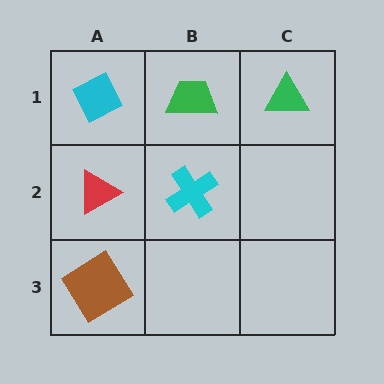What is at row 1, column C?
A green triangle.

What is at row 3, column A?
A brown diamond.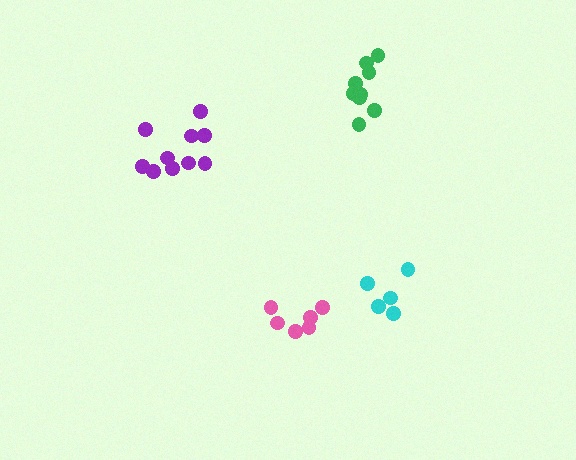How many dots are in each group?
Group 1: 9 dots, Group 2: 5 dots, Group 3: 10 dots, Group 4: 6 dots (30 total).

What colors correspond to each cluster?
The clusters are colored: green, cyan, purple, pink.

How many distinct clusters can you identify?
There are 4 distinct clusters.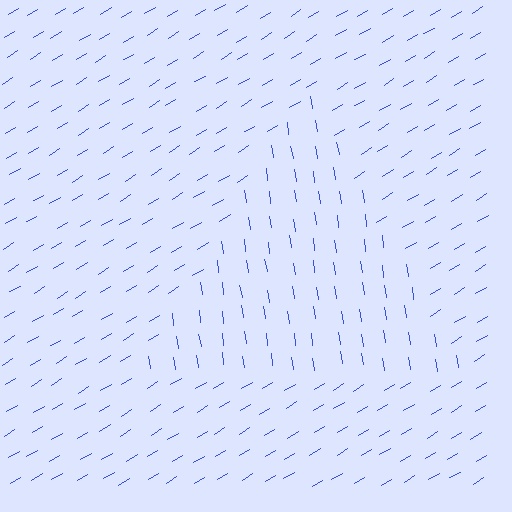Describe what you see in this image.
The image is filled with small blue line segments. A triangle region in the image has lines oriented differently from the surrounding lines, creating a visible texture boundary.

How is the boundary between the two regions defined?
The boundary is defined purely by a change in line orientation (approximately 66 degrees difference). All lines are the same color and thickness.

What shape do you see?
I see a triangle.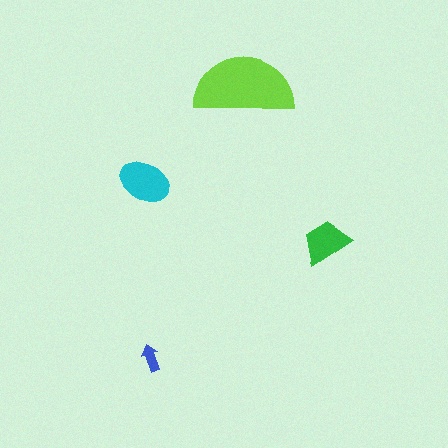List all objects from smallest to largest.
The blue arrow, the green trapezoid, the cyan ellipse, the lime semicircle.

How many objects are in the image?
There are 4 objects in the image.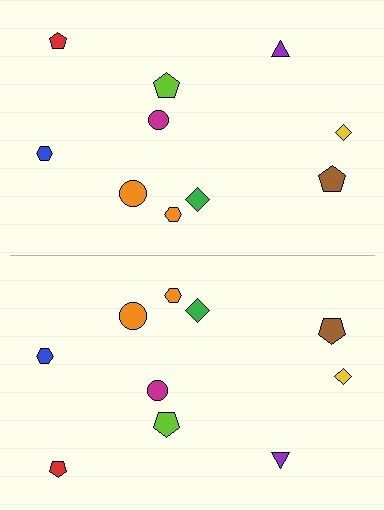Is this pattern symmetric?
Yes, this pattern has bilateral (reflection) symmetry.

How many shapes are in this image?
There are 20 shapes in this image.